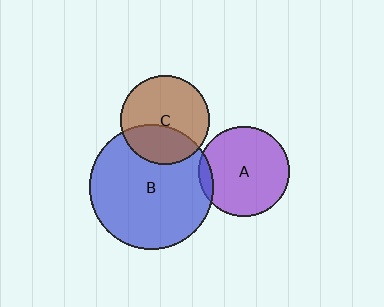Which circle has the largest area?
Circle B (blue).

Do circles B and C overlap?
Yes.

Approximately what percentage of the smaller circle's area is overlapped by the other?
Approximately 35%.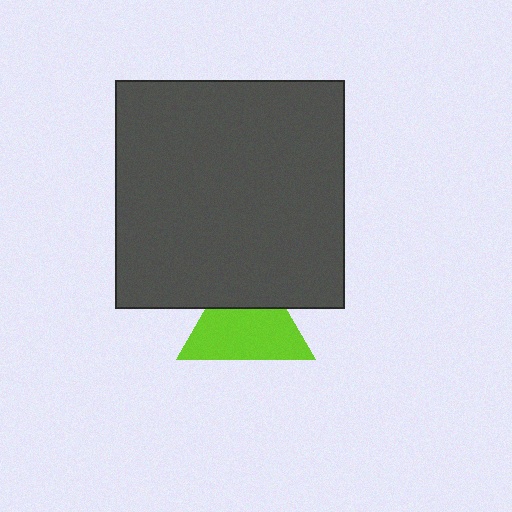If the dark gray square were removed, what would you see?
You would see the complete lime triangle.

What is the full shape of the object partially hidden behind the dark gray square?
The partially hidden object is a lime triangle.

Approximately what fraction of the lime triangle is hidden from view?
Roughly 34% of the lime triangle is hidden behind the dark gray square.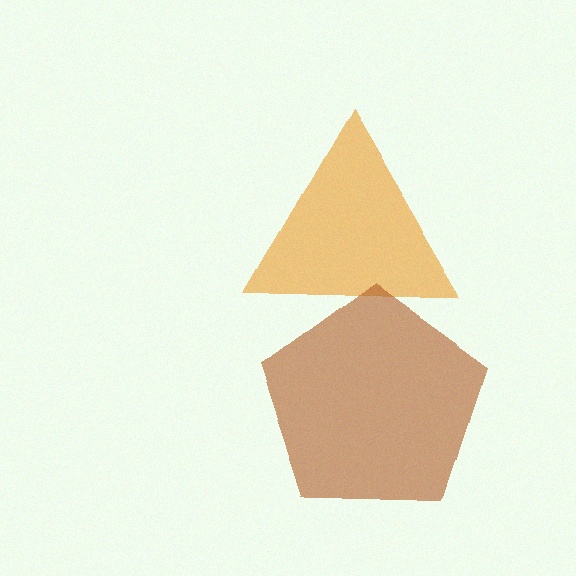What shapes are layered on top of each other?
The layered shapes are: an orange triangle, a brown pentagon.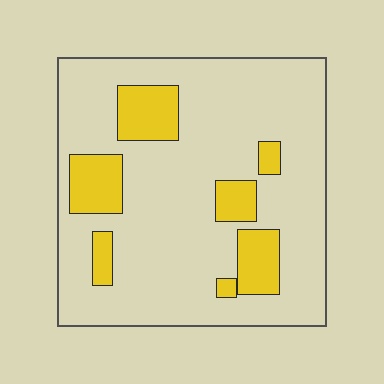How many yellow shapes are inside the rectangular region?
7.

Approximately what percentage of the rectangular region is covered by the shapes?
Approximately 20%.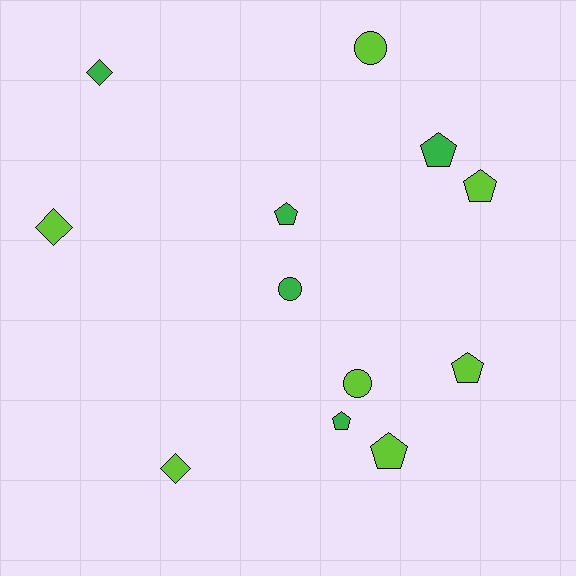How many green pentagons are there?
There are 3 green pentagons.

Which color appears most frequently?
Lime, with 7 objects.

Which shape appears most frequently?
Pentagon, with 6 objects.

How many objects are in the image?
There are 12 objects.